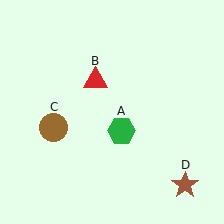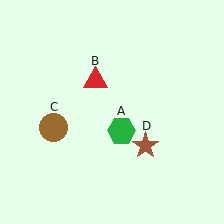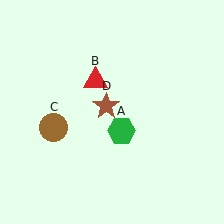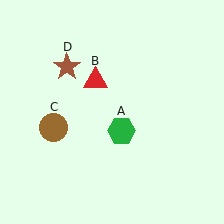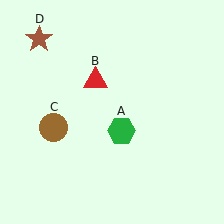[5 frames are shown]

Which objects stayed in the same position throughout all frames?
Green hexagon (object A) and red triangle (object B) and brown circle (object C) remained stationary.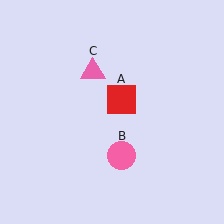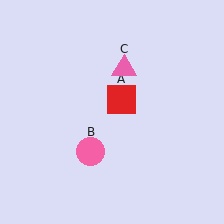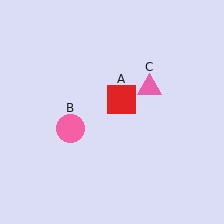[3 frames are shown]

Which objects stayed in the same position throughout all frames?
Red square (object A) remained stationary.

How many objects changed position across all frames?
2 objects changed position: pink circle (object B), pink triangle (object C).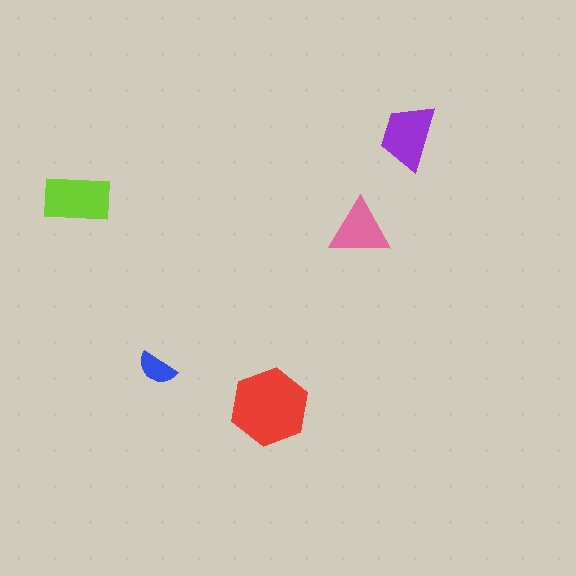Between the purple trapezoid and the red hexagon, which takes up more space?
The red hexagon.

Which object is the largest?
The red hexagon.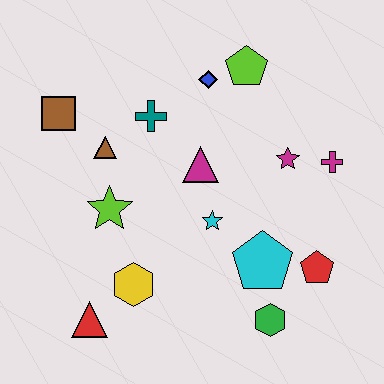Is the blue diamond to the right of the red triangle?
Yes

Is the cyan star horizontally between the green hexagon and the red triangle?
Yes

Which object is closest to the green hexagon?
The cyan pentagon is closest to the green hexagon.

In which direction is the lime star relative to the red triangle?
The lime star is above the red triangle.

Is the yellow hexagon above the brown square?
No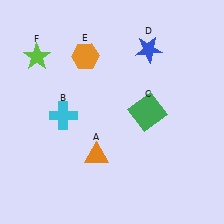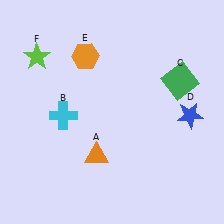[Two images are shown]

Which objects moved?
The objects that moved are: the green square (C), the blue star (D).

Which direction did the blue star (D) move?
The blue star (D) moved down.